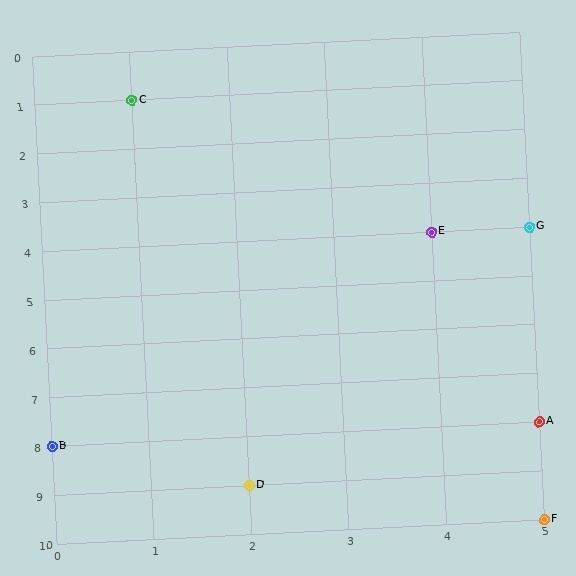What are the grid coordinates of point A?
Point A is at grid coordinates (5, 8).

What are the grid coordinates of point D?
Point D is at grid coordinates (2, 9).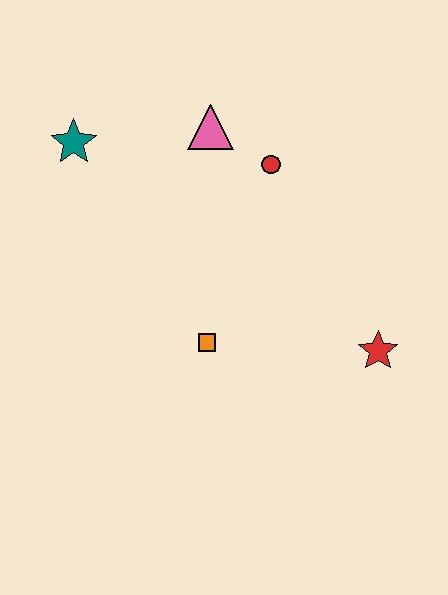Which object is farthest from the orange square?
The teal star is farthest from the orange square.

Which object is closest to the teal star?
The pink triangle is closest to the teal star.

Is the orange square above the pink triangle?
No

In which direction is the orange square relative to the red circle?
The orange square is below the red circle.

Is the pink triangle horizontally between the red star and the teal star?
Yes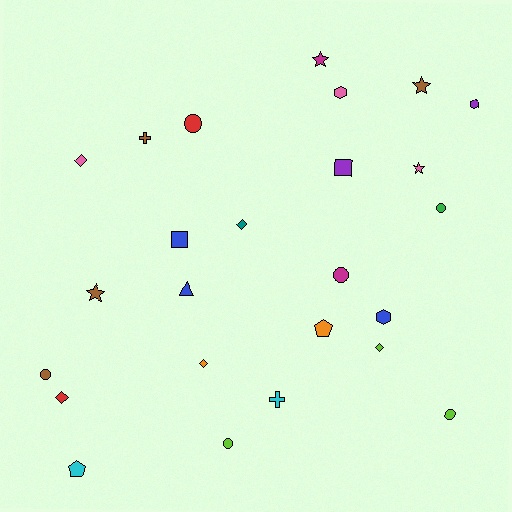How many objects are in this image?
There are 25 objects.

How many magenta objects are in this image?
There are 2 magenta objects.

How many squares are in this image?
There are 2 squares.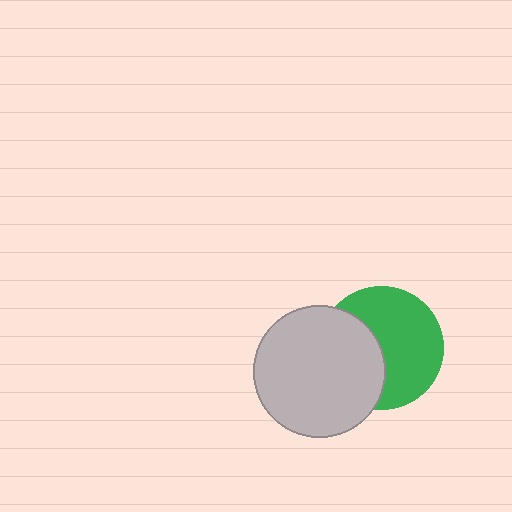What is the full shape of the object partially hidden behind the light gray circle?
The partially hidden object is a green circle.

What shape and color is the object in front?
The object in front is a light gray circle.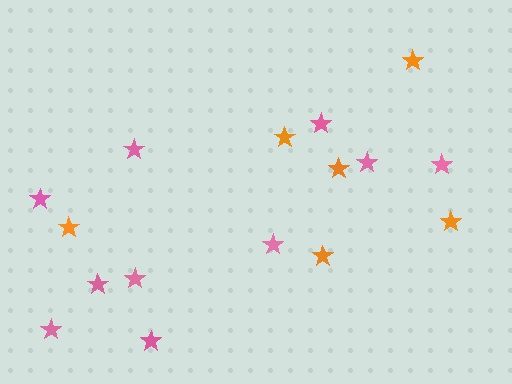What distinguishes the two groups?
There are 2 groups: one group of pink stars (10) and one group of orange stars (6).